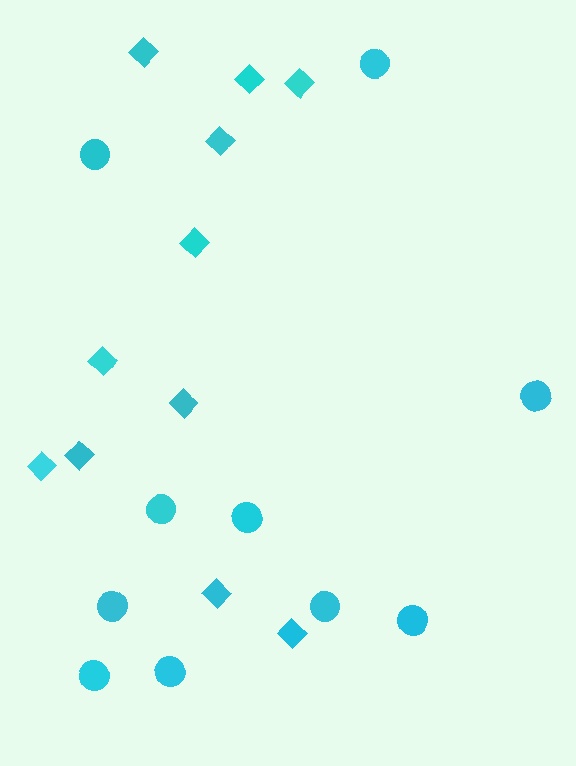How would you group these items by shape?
There are 2 groups: one group of circles (10) and one group of diamonds (11).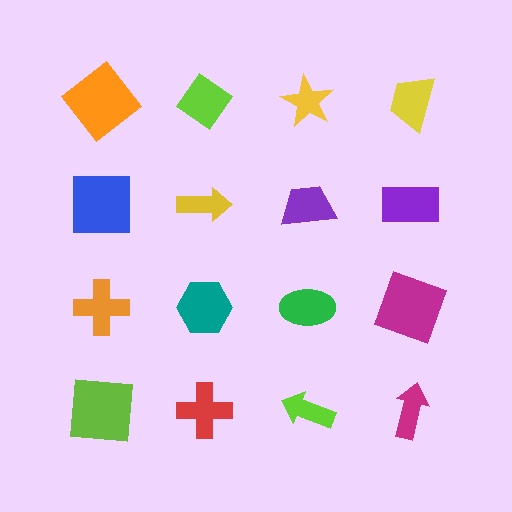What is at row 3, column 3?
A green ellipse.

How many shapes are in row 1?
4 shapes.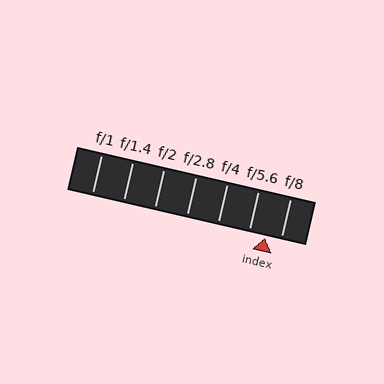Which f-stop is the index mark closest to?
The index mark is closest to f/8.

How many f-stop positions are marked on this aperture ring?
There are 7 f-stop positions marked.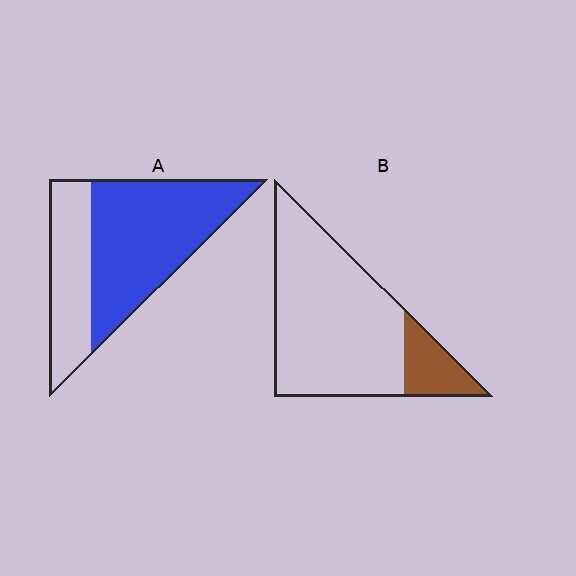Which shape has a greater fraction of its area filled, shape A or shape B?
Shape A.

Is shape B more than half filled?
No.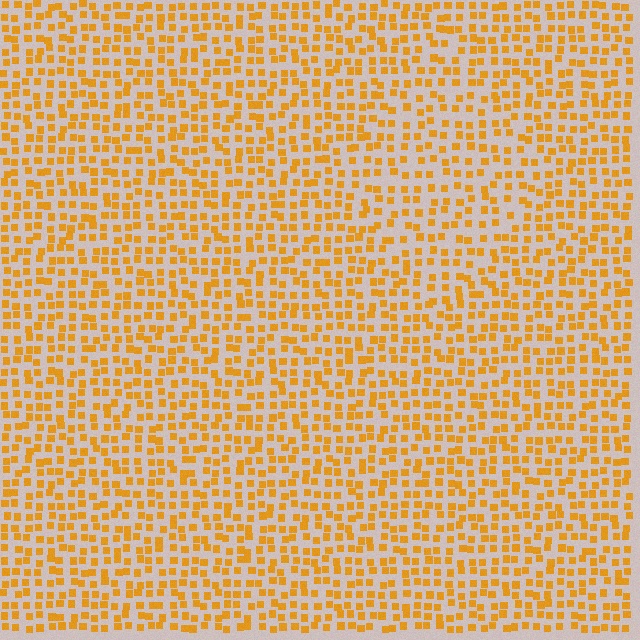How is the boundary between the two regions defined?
The boundary is defined by a change in element density (approximately 1.3x ratio). All elements are the same color, size, and shape.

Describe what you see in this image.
The image contains small orange elements arranged at two different densities. A diamond-shaped region is visible where the elements are less densely packed than the surrounding area.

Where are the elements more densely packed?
The elements are more densely packed outside the diamond boundary.